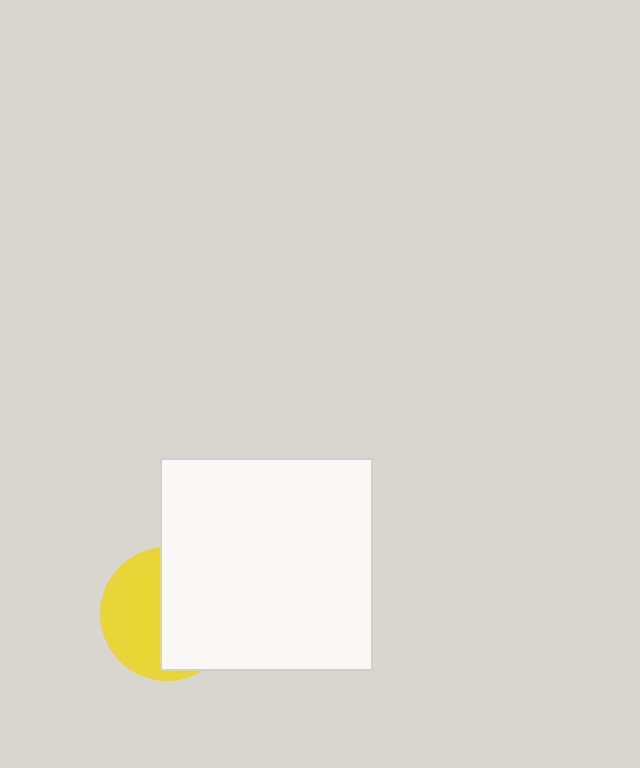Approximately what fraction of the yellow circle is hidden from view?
Roughly 55% of the yellow circle is hidden behind the white square.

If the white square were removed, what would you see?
You would see the complete yellow circle.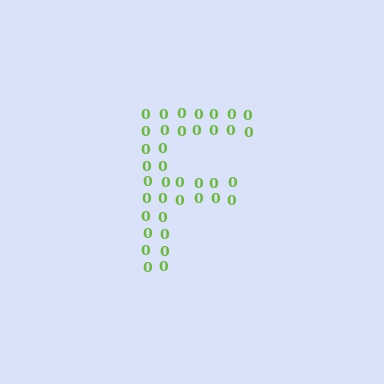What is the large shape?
The large shape is the letter F.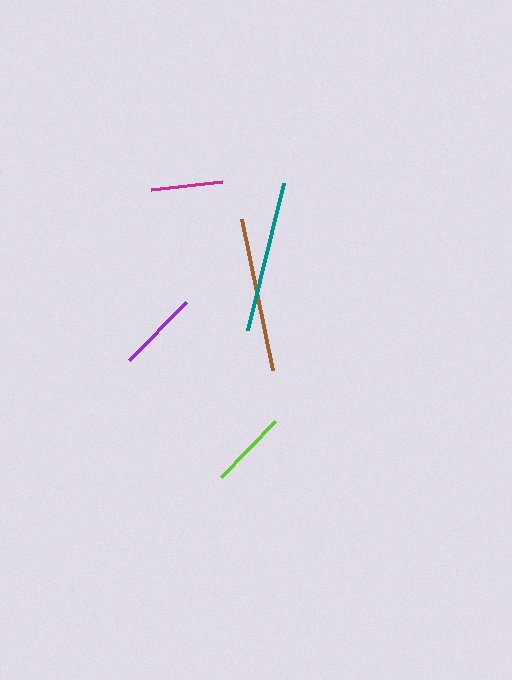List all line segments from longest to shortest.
From longest to shortest: brown, teal, purple, lime, magenta.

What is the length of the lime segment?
The lime segment is approximately 77 pixels long.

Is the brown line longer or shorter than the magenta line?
The brown line is longer than the magenta line.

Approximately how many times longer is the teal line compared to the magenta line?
The teal line is approximately 2.1 times the length of the magenta line.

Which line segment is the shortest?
The magenta line is the shortest at approximately 71 pixels.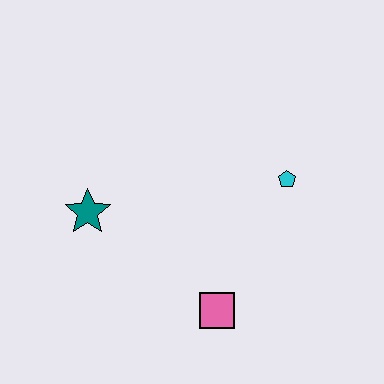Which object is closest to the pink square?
The cyan pentagon is closest to the pink square.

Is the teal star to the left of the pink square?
Yes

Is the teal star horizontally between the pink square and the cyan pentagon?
No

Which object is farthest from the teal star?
The cyan pentagon is farthest from the teal star.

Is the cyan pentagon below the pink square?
No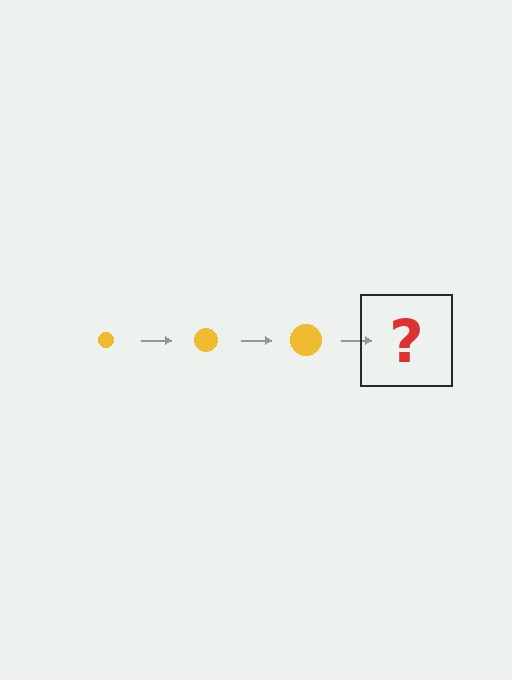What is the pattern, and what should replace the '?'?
The pattern is that the circle gets progressively larger each step. The '?' should be a yellow circle, larger than the previous one.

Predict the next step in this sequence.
The next step is a yellow circle, larger than the previous one.